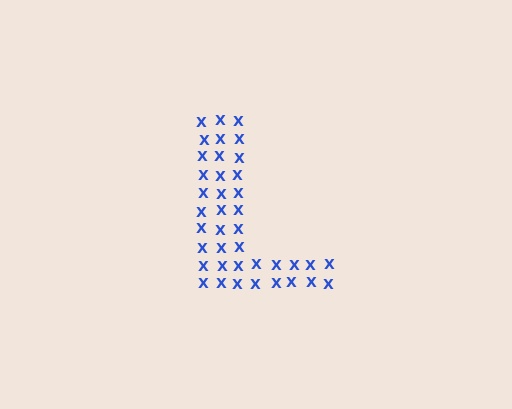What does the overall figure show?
The overall figure shows the letter L.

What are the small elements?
The small elements are letter X's.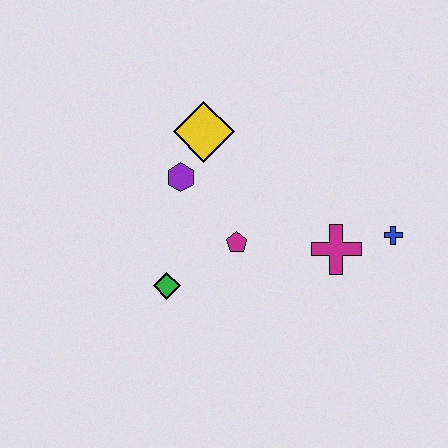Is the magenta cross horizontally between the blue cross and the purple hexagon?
Yes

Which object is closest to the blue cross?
The magenta cross is closest to the blue cross.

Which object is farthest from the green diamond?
The blue cross is farthest from the green diamond.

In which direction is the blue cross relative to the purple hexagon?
The blue cross is to the right of the purple hexagon.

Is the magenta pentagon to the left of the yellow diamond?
No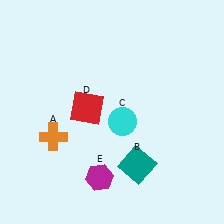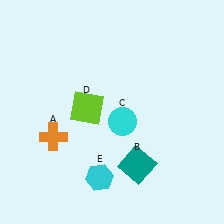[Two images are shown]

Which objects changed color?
D changed from red to lime. E changed from magenta to cyan.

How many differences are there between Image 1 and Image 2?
There are 2 differences between the two images.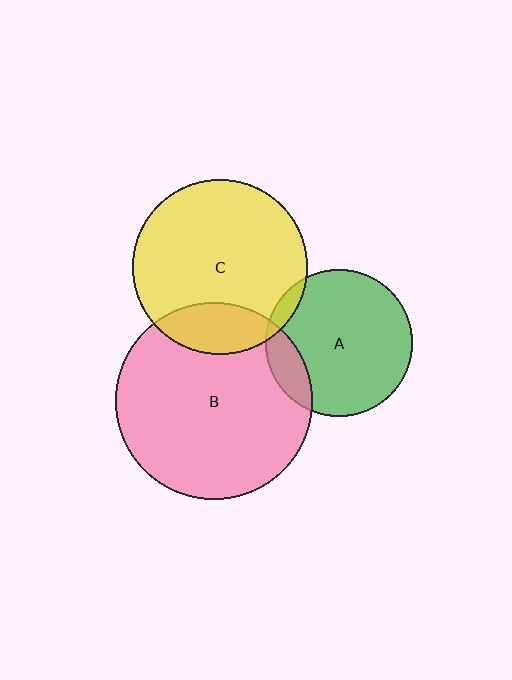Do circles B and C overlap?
Yes.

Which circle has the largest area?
Circle B (pink).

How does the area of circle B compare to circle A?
Approximately 1.8 times.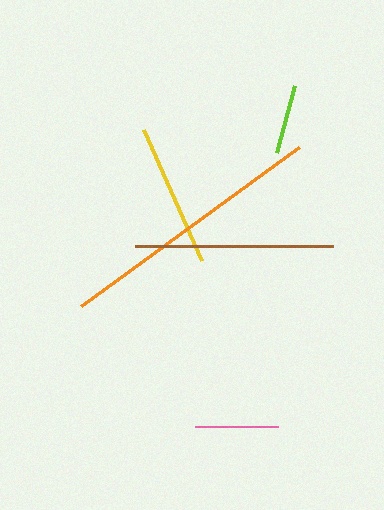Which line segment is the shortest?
The lime line is the shortest at approximately 70 pixels.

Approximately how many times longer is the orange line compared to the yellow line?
The orange line is approximately 1.9 times the length of the yellow line.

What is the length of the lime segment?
The lime segment is approximately 70 pixels long.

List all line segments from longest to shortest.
From longest to shortest: orange, brown, yellow, pink, lime.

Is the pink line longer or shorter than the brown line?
The brown line is longer than the pink line.